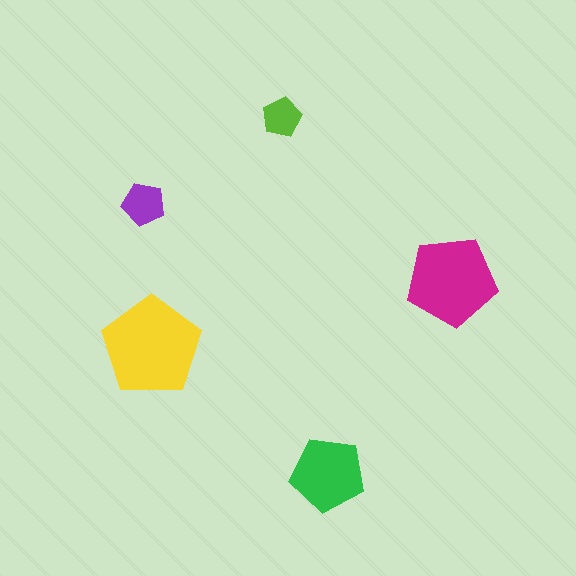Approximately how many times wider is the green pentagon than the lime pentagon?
About 2 times wider.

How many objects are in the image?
There are 5 objects in the image.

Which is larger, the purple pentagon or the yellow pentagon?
The yellow one.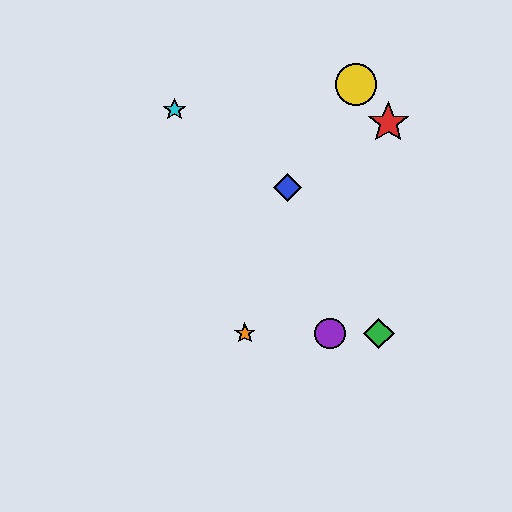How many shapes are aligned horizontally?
3 shapes (the green diamond, the purple circle, the orange star) are aligned horizontally.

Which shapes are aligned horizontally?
The green diamond, the purple circle, the orange star are aligned horizontally.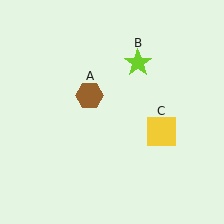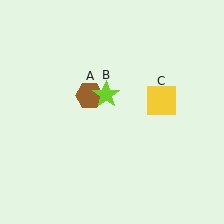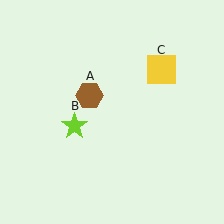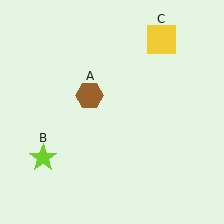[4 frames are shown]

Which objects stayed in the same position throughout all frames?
Brown hexagon (object A) remained stationary.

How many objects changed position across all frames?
2 objects changed position: lime star (object B), yellow square (object C).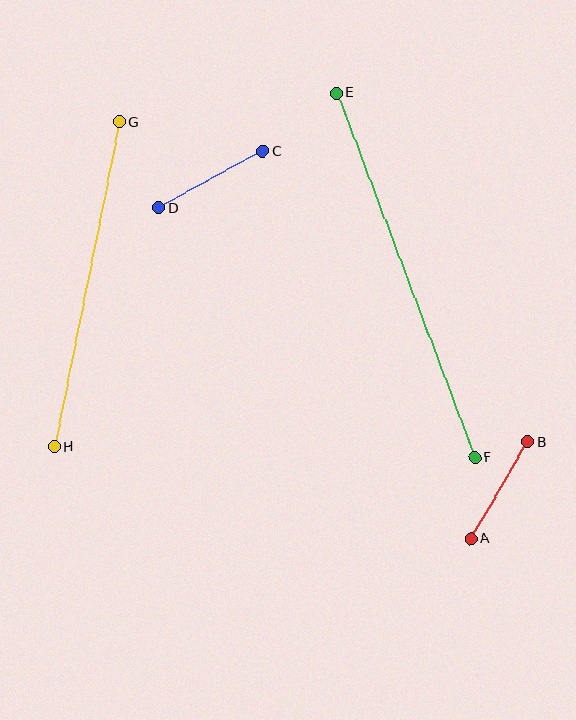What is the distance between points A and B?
The distance is approximately 112 pixels.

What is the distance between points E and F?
The distance is approximately 390 pixels.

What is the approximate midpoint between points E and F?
The midpoint is at approximately (406, 275) pixels.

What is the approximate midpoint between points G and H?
The midpoint is at approximately (87, 284) pixels.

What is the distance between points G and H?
The distance is approximately 331 pixels.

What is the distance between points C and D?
The distance is approximately 118 pixels.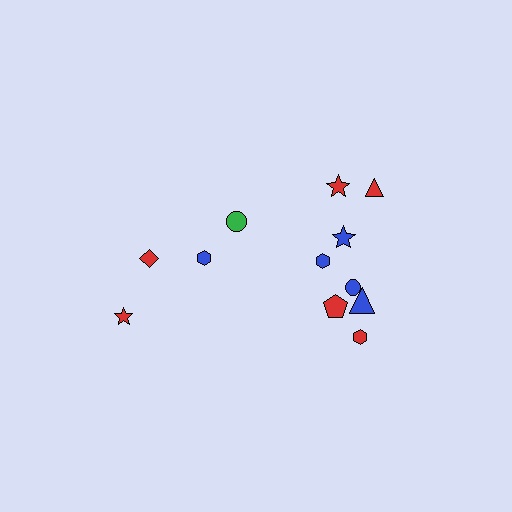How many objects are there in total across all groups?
There are 12 objects.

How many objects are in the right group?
There are 8 objects.